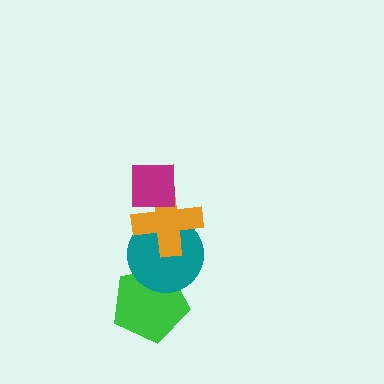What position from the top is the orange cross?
The orange cross is 2nd from the top.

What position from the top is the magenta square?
The magenta square is 1st from the top.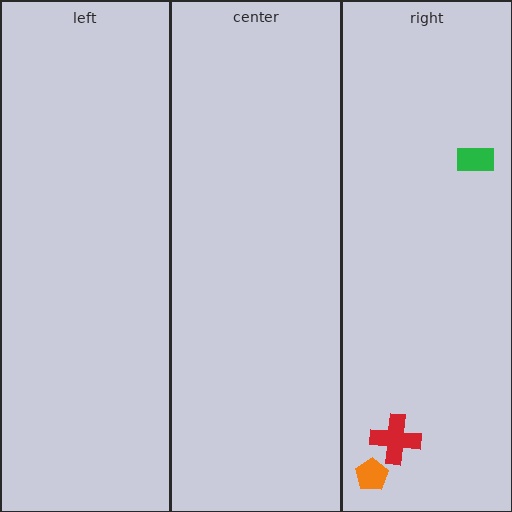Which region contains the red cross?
The right region.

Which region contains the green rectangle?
The right region.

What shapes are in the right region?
The orange pentagon, the red cross, the green rectangle.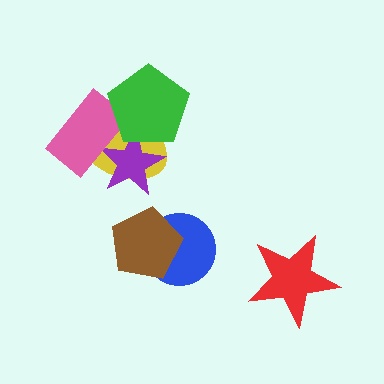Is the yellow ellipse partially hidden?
Yes, it is partially covered by another shape.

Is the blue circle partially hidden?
Yes, it is partially covered by another shape.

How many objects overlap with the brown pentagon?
1 object overlaps with the brown pentagon.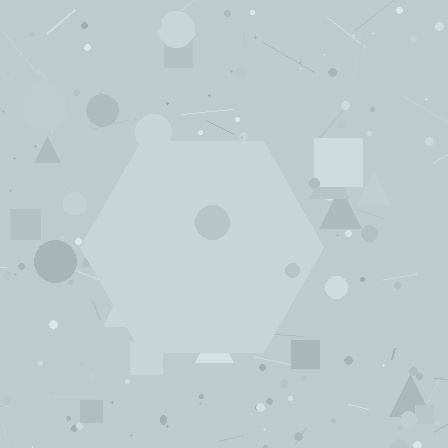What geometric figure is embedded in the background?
A hexagon is embedded in the background.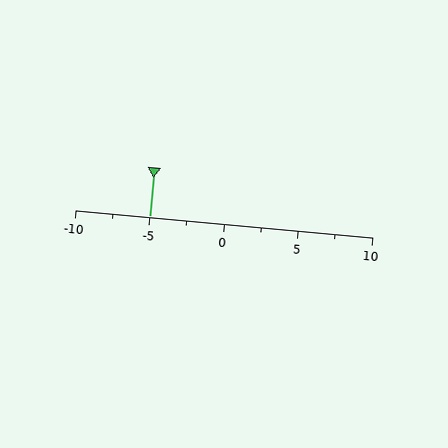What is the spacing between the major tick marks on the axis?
The major ticks are spaced 5 apart.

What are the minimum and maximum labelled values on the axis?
The axis runs from -10 to 10.